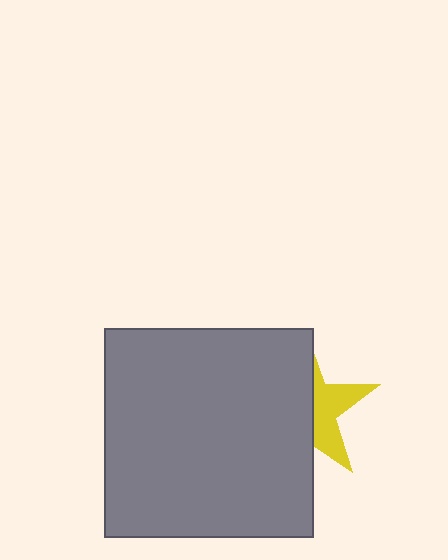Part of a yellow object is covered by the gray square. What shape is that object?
It is a star.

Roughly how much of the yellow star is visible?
A small part of it is visible (roughly 39%).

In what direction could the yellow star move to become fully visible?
The yellow star could move right. That would shift it out from behind the gray square entirely.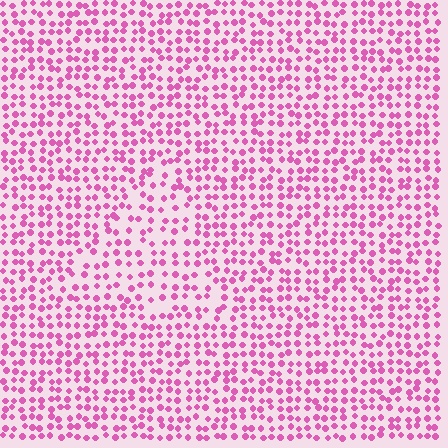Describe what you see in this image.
The image contains small pink elements arranged at two different densities. A triangle-shaped region is visible where the elements are less densely packed than the surrounding area.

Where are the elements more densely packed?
The elements are more densely packed outside the triangle boundary.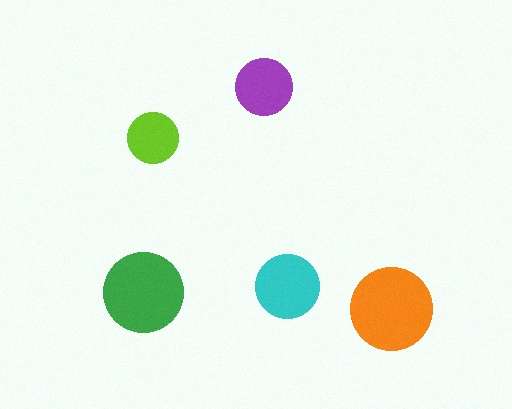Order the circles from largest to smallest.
the orange one, the green one, the cyan one, the purple one, the lime one.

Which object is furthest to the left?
The green circle is leftmost.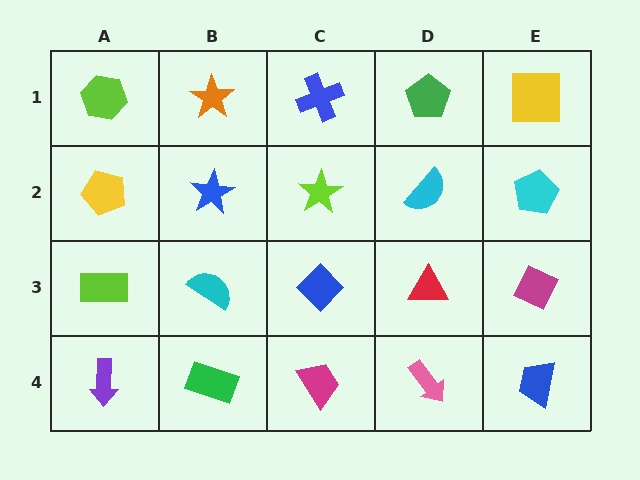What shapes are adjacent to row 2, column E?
A yellow square (row 1, column E), a magenta diamond (row 3, column E), a cyan semicircle (row 2, column D).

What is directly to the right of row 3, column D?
A magenta diamond.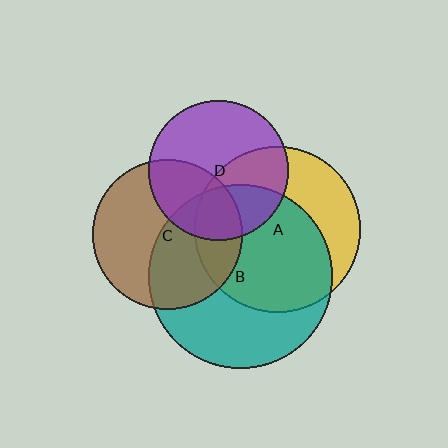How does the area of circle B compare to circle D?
Approximately 1.7 times.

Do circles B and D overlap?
Yes.